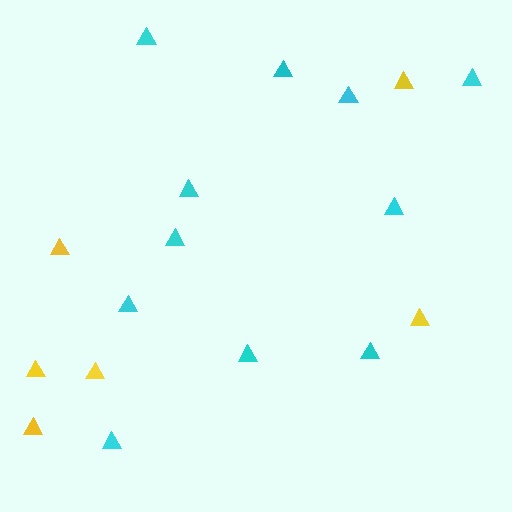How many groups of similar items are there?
There are 2 groups: one group of cyan triangles (11) and one group of yellow triangles (6).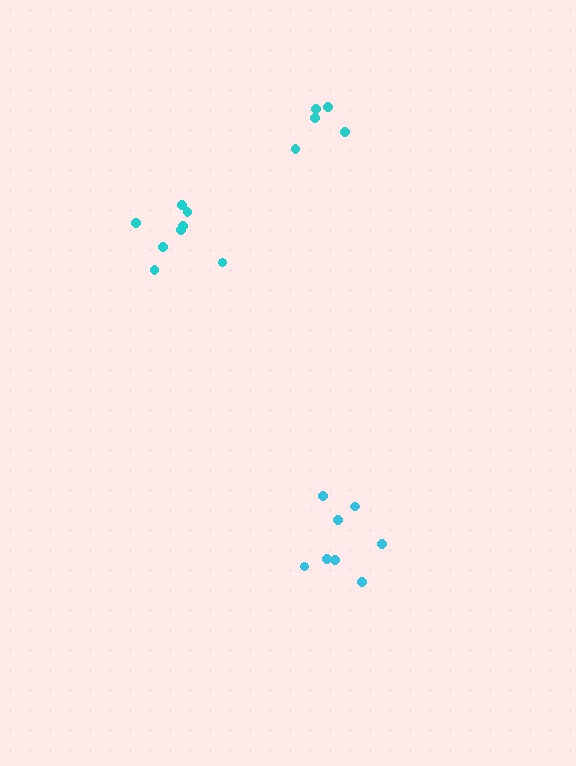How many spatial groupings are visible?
There are 3 spatial groupings.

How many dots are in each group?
Group 1: 8 dots, Group 2: 8 dots, Group 3: 5 dots (21 total).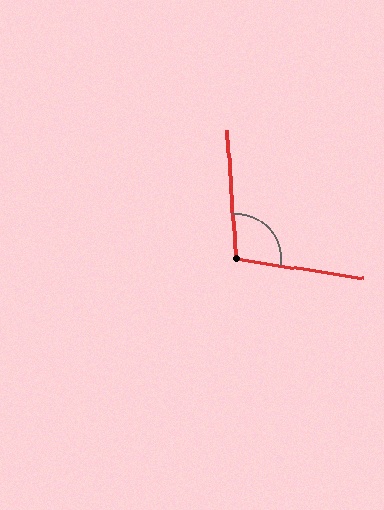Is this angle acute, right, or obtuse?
It is obtuse.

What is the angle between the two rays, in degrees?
Approximately 102 degrees.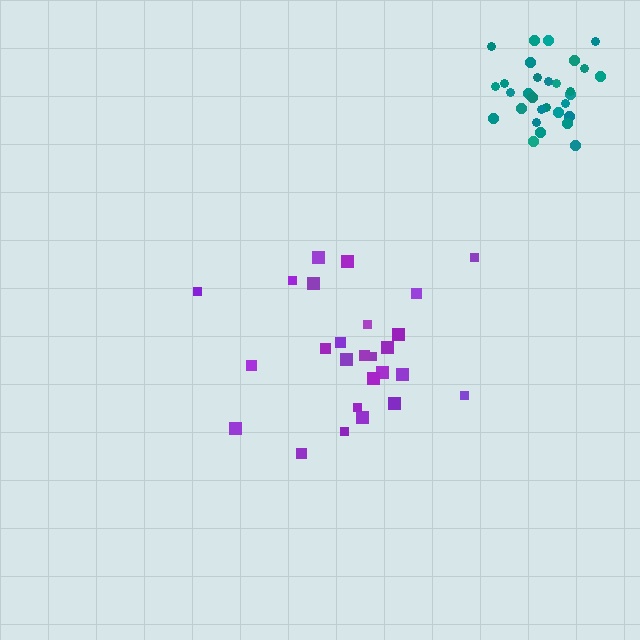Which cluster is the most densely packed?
Teal.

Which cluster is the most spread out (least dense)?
Purple.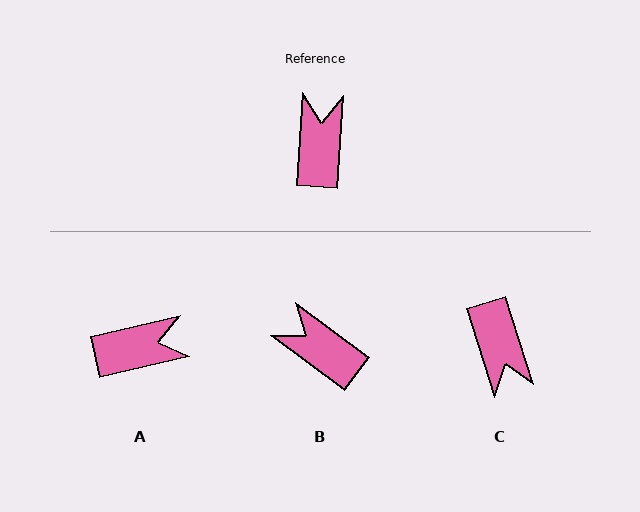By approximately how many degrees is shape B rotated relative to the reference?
Approximately 57 degrees counter-clockwise.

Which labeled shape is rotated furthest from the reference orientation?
C, about 159 degrees away.